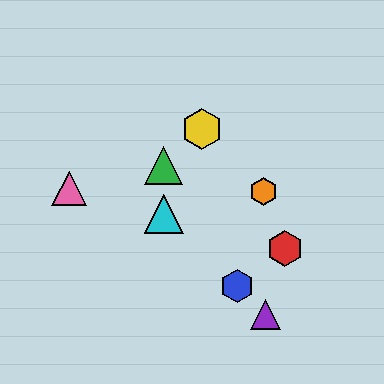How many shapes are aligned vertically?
2 shapes (the green triangle, the cyan triangle) are aligned vertically.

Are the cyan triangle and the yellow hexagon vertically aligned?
No, the cyan triangle is at x≈164 and the yellow hexagon is at x≈202.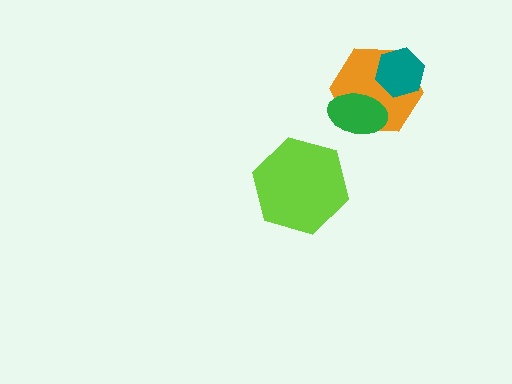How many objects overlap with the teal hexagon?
1 object overlaps with the teal hexagon.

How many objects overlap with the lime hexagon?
0 objects overlap with the lime hexagon.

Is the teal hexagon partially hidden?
No, no other shape covers it.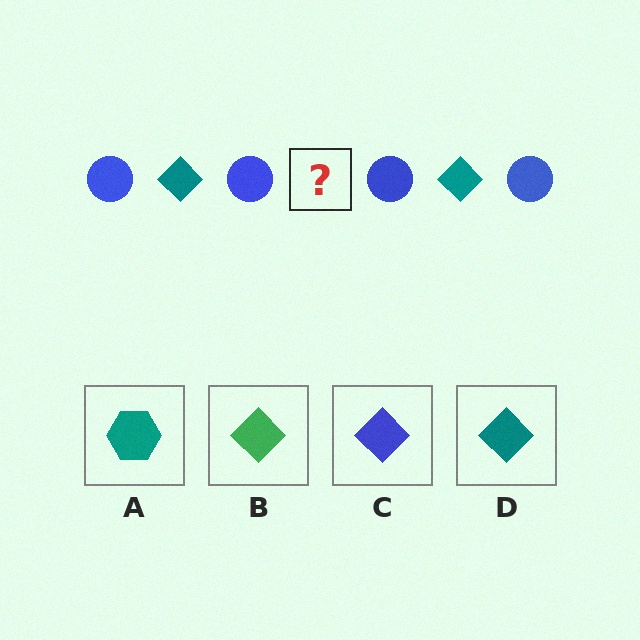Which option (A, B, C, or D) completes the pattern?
D.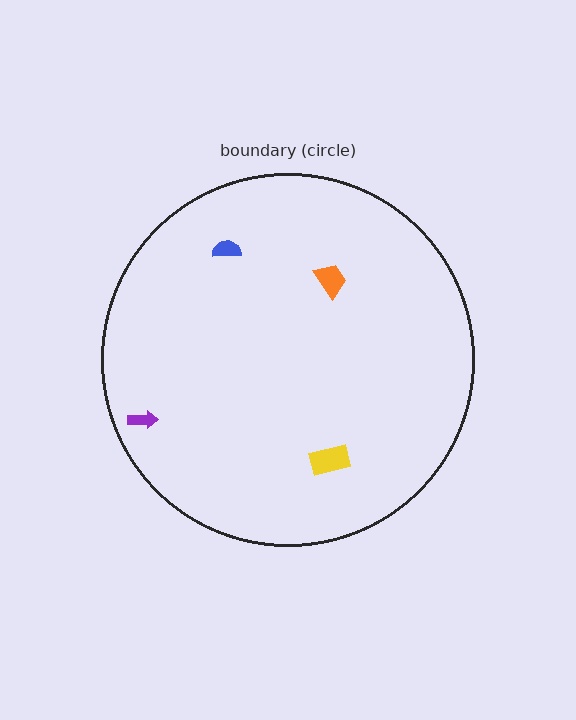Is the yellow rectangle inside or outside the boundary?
Inside.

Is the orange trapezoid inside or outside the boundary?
Inside.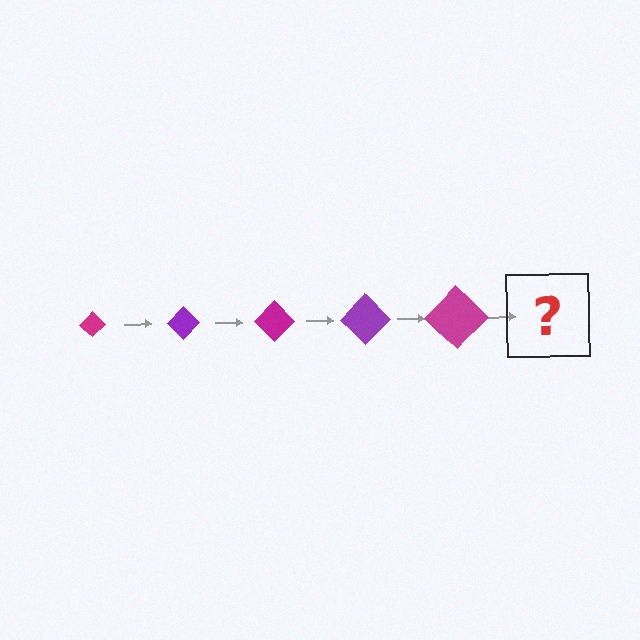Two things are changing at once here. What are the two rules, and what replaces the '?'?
The two rules are that the diamond grows larger each step and the color cycles through magenta and purple. The '?' should be a purple diamond, larger than the previous one.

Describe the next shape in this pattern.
It should be a purple diamond, larger than the previous one.